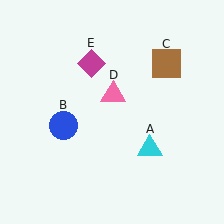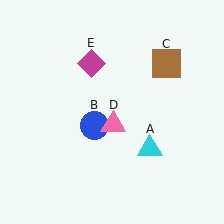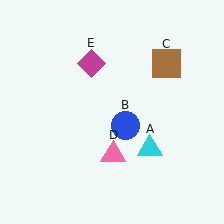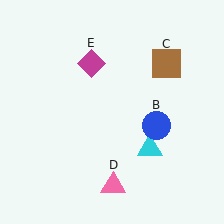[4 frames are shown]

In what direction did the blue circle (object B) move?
The blue circle (object B) moved right.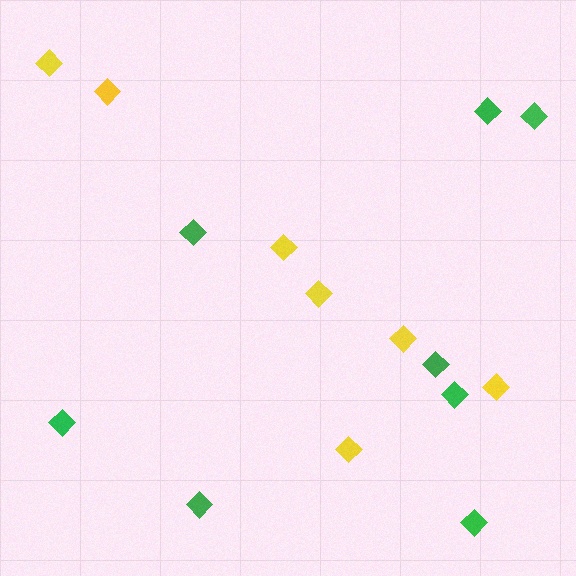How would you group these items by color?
There are 2 groups: one group of green diamonds (8) and one group of yellow diamonds (7).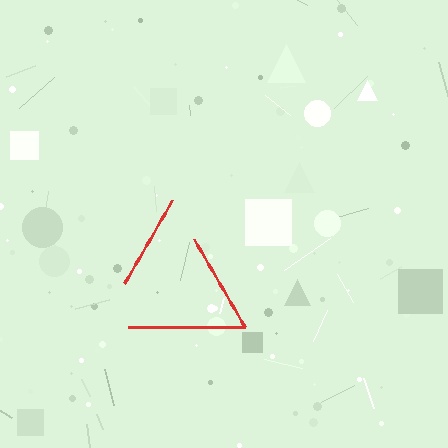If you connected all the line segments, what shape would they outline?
They would outline a triangle.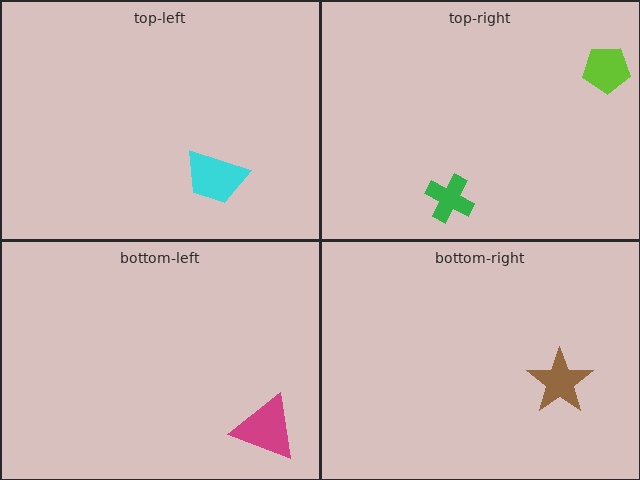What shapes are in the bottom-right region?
The brown star.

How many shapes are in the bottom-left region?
1.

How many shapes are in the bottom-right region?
1.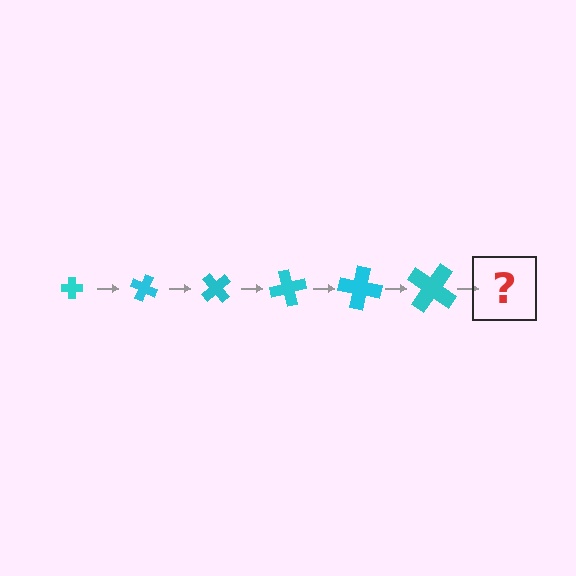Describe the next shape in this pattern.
It should be a cross, larger than the previous one and rotated 150 degrees from the start.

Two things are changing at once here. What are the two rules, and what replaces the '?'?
The two rules are that the cross grows larger each step and it rotates 25 degrees each step. The '?' should be a cross, larger than the previous one and rotated 150 degrees from the start.